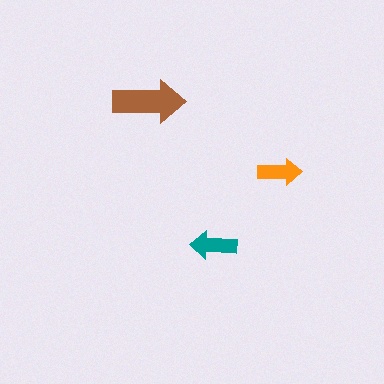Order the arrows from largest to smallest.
the brown one, the teal one, the orange one.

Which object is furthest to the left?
The brown arrow is leftmost.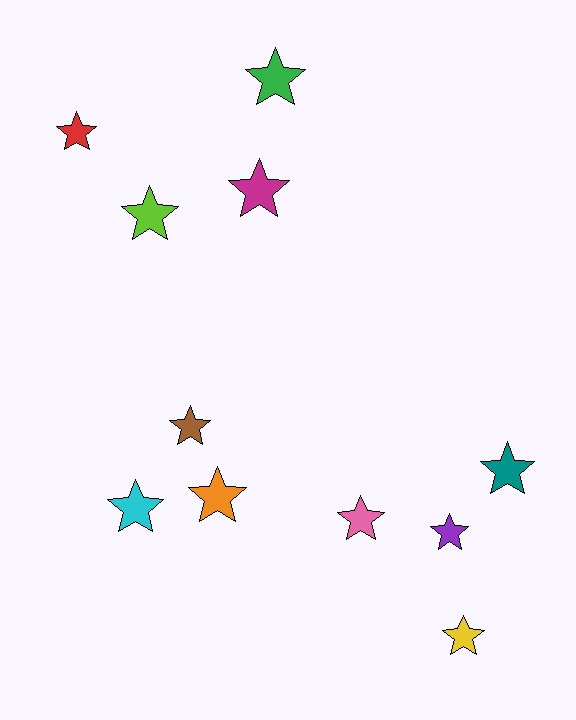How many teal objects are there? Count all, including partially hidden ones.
There is 1 teal object.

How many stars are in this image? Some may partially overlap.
There are 11 stars.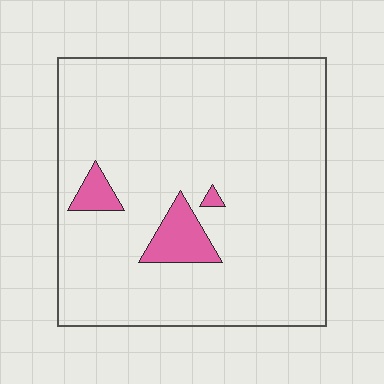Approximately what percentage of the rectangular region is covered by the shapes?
Approximately 5%.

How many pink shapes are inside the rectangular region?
3.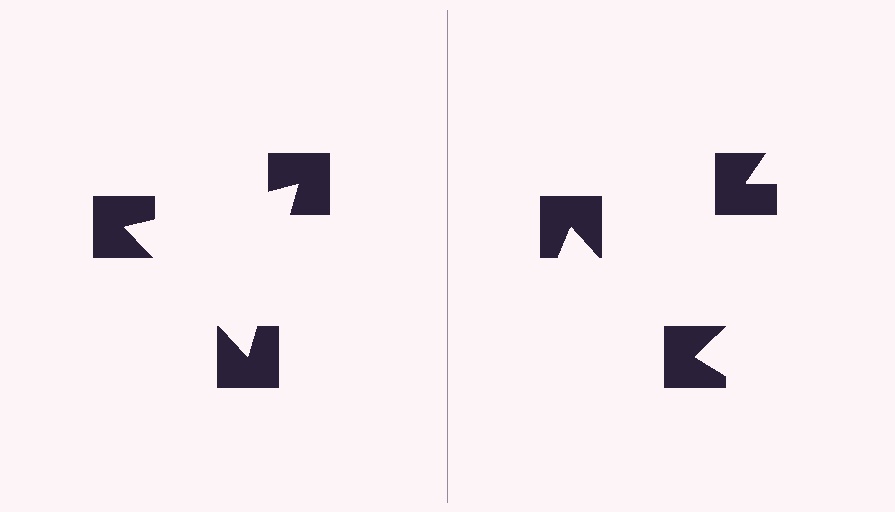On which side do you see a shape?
An illusory triangle appears on the left side. On the right side the wedge cuts are rotated, so no coherent shape forms.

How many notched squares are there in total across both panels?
6 — 3 on each side.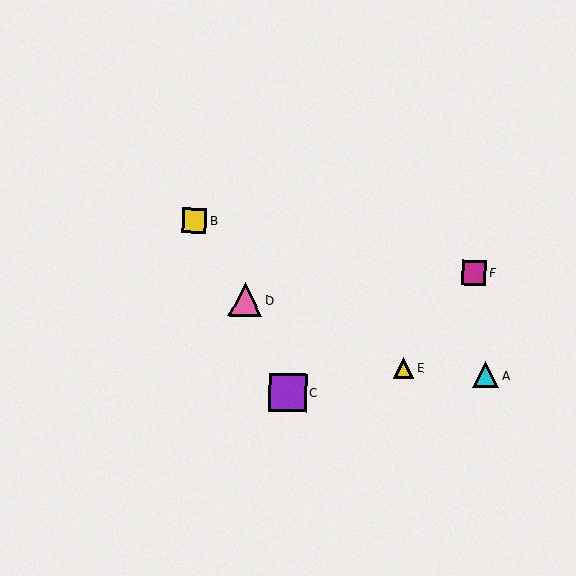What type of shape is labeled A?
Shape A is a cyan triangle.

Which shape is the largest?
The purple square (labeled C) is the largest.